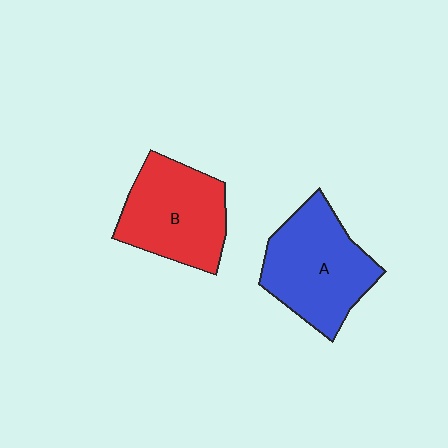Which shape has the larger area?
Shape A (blue).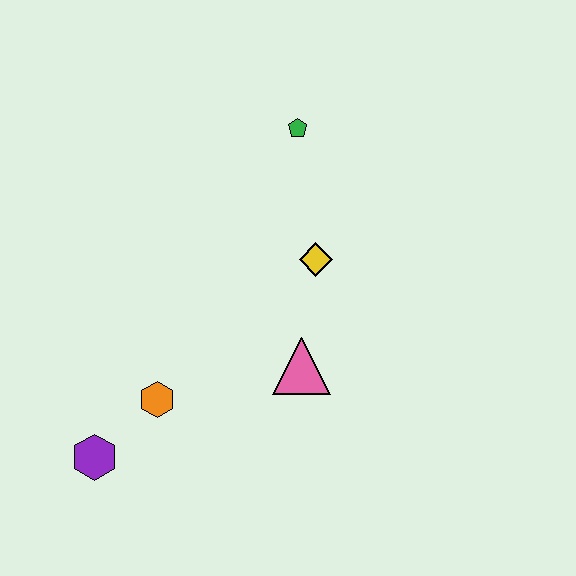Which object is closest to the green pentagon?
The yellow diamond is closest to the green pentagon.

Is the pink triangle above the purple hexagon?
Yes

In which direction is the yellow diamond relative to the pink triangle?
The yellow diamond is above the pink triangle.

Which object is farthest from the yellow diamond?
The purple hexagon is farthest from the yellow diamond.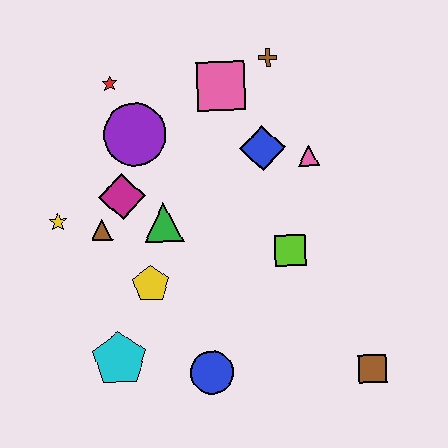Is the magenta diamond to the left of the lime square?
Yes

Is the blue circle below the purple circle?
Yes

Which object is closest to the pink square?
The brown cross is closest to the pink square.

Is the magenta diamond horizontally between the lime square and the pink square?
No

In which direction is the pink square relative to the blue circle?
The pink square is above the blue circle.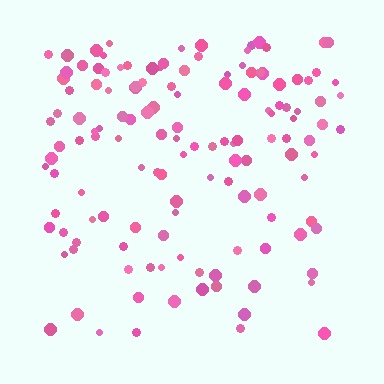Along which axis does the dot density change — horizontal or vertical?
Vertical.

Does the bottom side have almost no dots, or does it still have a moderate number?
Still a moderate number, just noticeably fewer than the top.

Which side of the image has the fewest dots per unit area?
The bottom.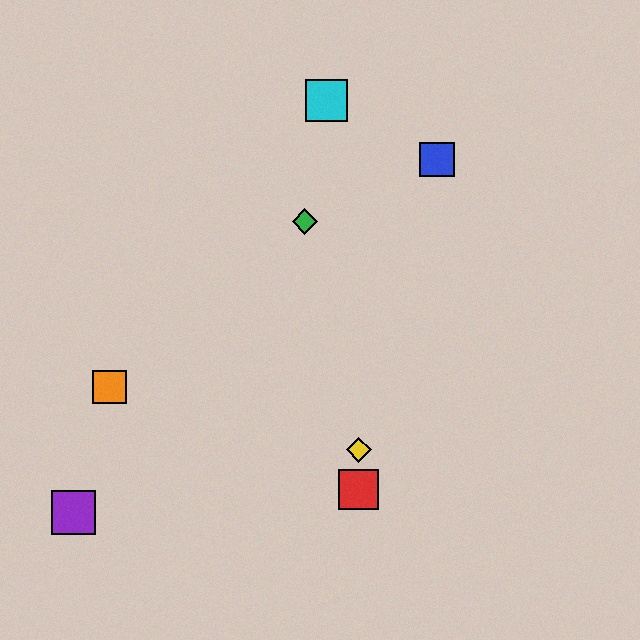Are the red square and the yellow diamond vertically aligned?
Yes, both are at x≈359.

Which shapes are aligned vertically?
The red square, the yellow diamond are aligned vertically.